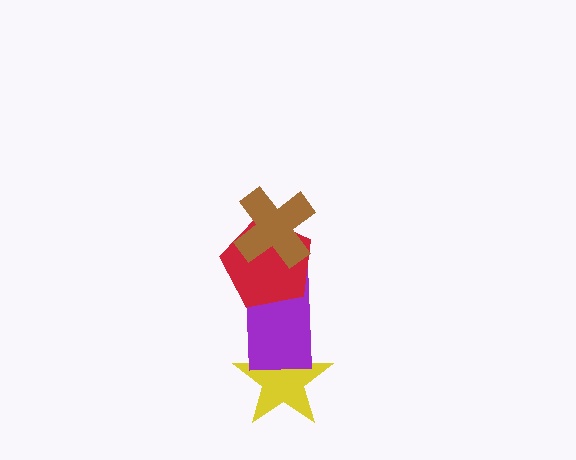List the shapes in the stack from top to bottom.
From top to bottom: the brown cross, the red pentagon, the purple rectangle, the yellow star.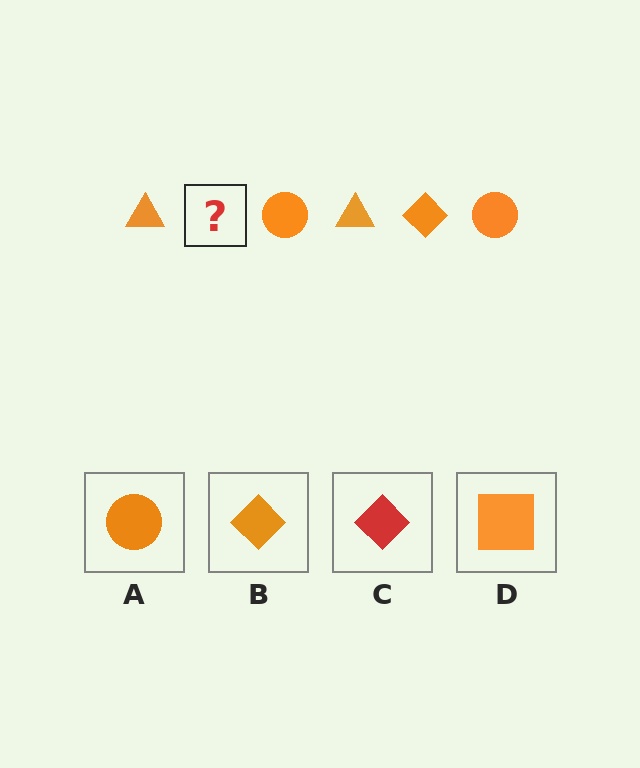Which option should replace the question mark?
Option B.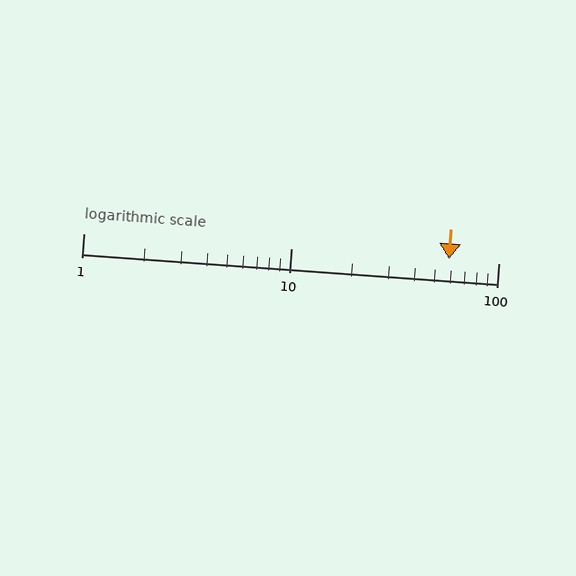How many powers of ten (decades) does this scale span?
The scale spans 2 decades, from 1 to 100.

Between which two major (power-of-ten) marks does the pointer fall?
The pointer is between 10 and 100.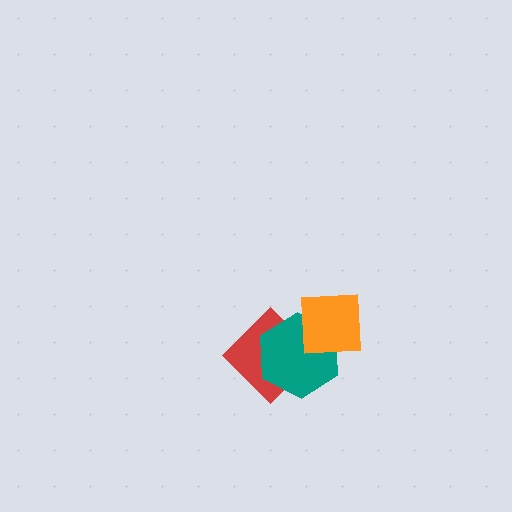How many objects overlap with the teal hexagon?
2 objects overlap with the teal hexagon.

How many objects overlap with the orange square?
2 objects overlap with the orange square.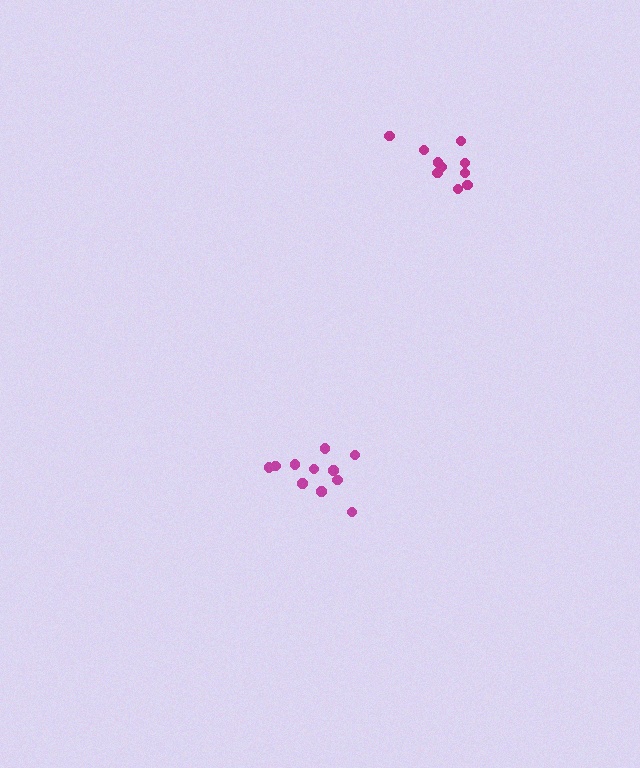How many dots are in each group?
Group 1: 11 dots, Group 2: 10 dots (21 total).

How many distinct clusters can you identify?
There are 2 distinct clusters.